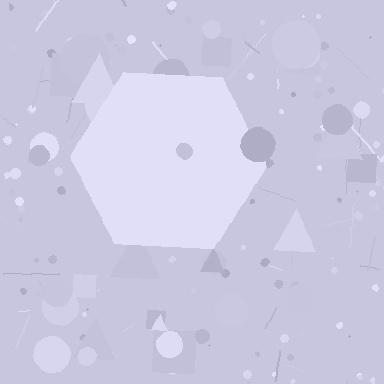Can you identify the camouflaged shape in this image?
The camouflaged shape is a hexagon.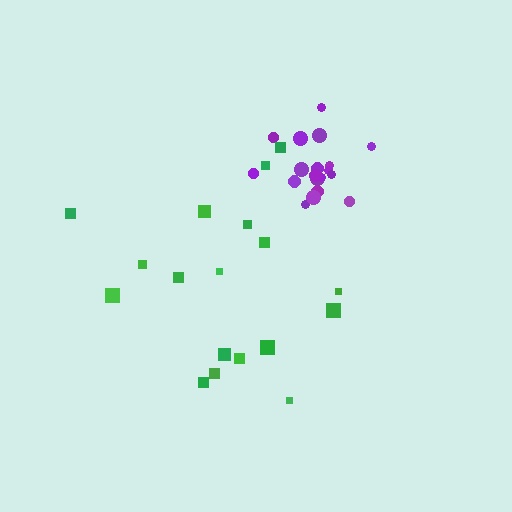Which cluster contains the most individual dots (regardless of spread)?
Purple (19).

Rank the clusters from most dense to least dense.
purple, green.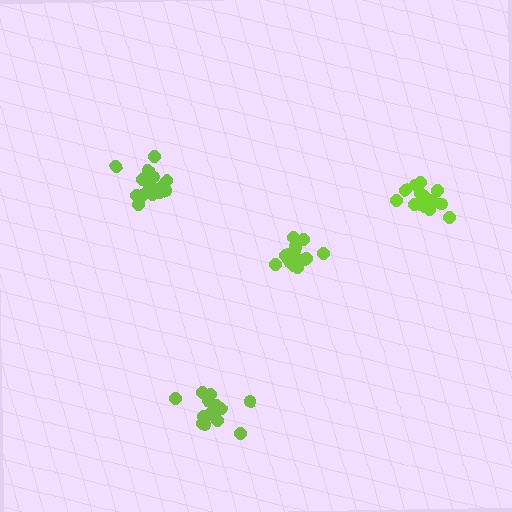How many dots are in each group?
Group 1: 16 dots, Group 2: 17 dots, Group 3: 18 dots, Group 4: 18 dots (69 total).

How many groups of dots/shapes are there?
There are 4 groups.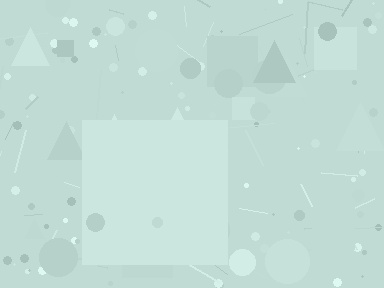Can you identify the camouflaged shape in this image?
The camouflaged shape is a square.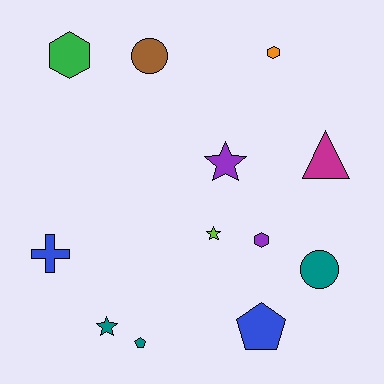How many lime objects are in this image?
There is 1 lime object.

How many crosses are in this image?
There is 1 cross.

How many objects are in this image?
There are 12 objects.